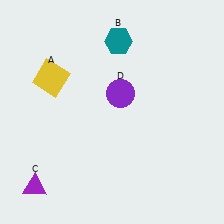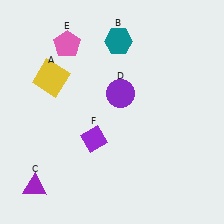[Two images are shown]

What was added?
A pink pentagon (E), a purple diamond (F) were added in Image 2.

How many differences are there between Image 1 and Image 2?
There are 2 differences between the two images.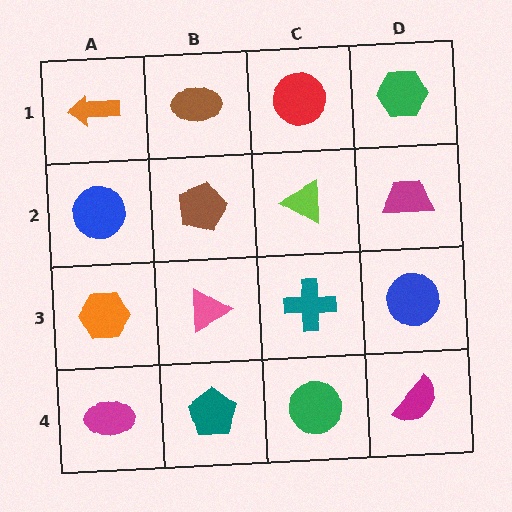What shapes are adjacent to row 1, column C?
A lime triangle (row 2, column C), a brown ellipse (row 1, column B), a green hexagon (row 1, column D).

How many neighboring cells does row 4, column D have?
2.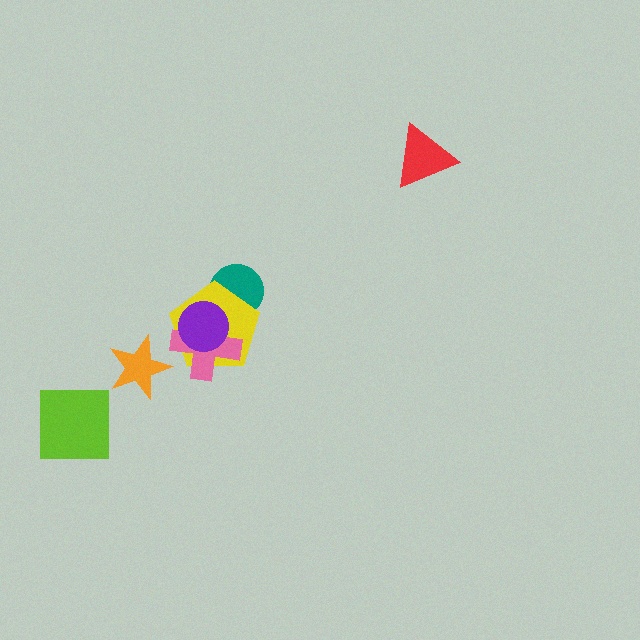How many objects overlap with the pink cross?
2 objects overlap with the pink cross.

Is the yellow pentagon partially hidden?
Yes, it is partially covered by another shape.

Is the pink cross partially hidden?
Yes, it is partially covered by another shape.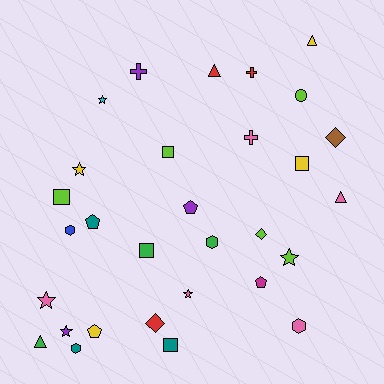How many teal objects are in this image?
There are 3 teal objects.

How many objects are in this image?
There are 30 objects.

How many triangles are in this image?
There are 4 triangles.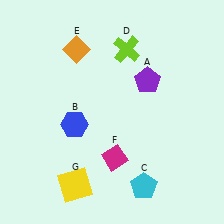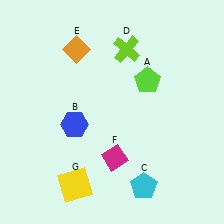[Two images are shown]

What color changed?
The pentagon (A) changed from purple in Image 1 to lime in Image 2.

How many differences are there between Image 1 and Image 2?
There is 1 difference between the two images.